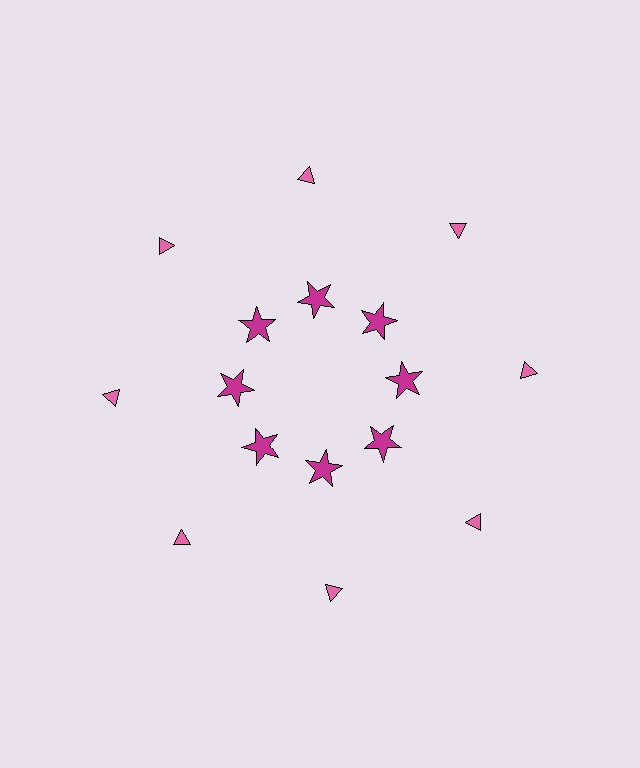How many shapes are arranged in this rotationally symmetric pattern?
There are 16 shapes, arranged in 8 groups of 2.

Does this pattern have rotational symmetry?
Yes, this pattern has 8-fold rotational symmetry. It looks the same after rotating 45 degrees around the center.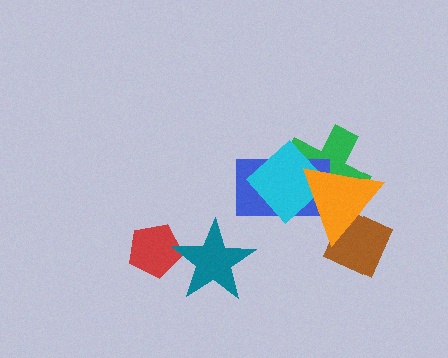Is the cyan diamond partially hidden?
Yes, it is partially covered by another shape.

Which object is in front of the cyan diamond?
The orange triangle is in front of the cyan diamond.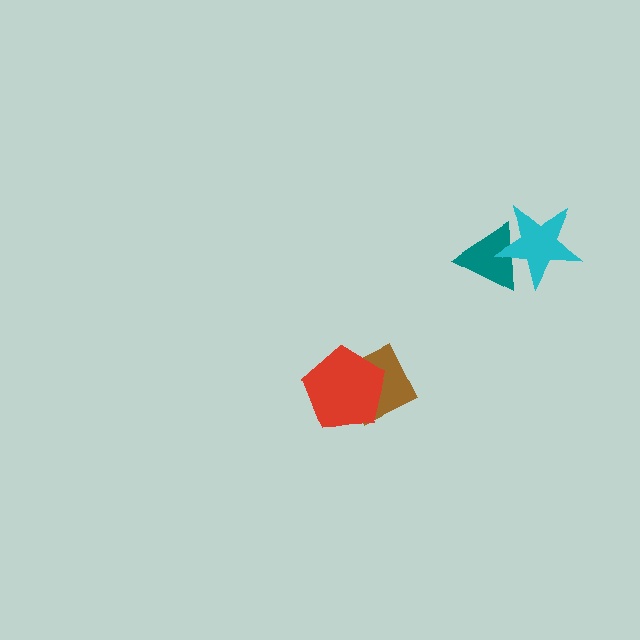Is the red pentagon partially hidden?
No, no other shape covers it.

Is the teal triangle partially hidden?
Yes, it is partially covered by another shape.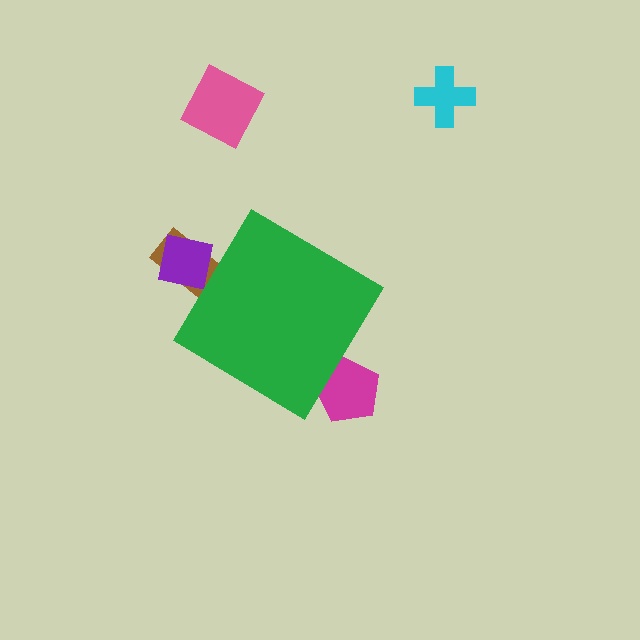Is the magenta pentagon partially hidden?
Yes, the magenta pentagon is partially hidden behind the green diamond.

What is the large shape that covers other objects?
A green diamond.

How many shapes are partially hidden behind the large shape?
3 shapes are partially hidden.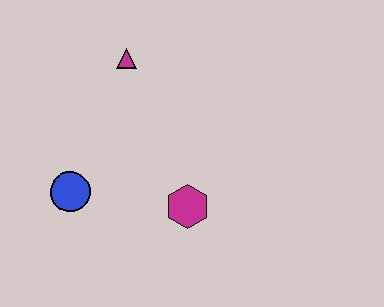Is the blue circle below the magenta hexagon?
No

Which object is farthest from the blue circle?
The magenta triangle is farthest from the blue circle.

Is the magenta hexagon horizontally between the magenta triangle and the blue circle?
No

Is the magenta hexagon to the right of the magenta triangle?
Yes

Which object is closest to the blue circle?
The magenta hexagon is closest to the blue circle.